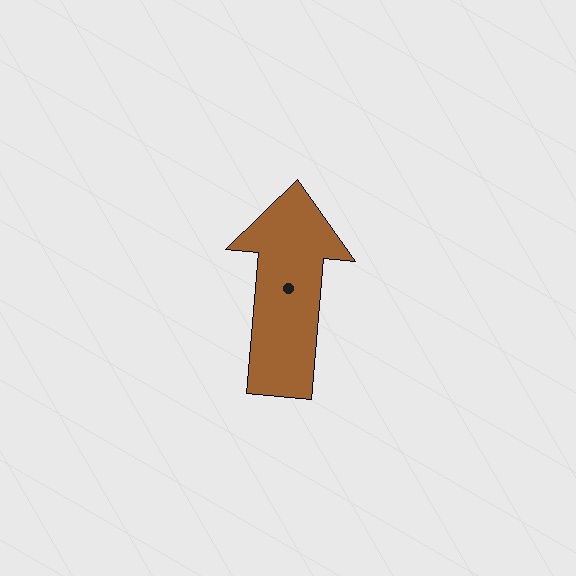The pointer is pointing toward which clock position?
Roughly 12 o'clock.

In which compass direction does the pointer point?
North.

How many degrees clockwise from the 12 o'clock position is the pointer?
Approximately 5 degrees.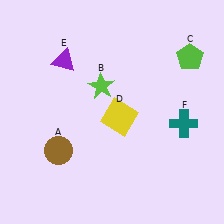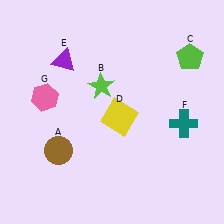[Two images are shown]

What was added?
A pink hexagon (G) was added in Image 2.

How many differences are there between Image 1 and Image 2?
There is 1 difference between the two images.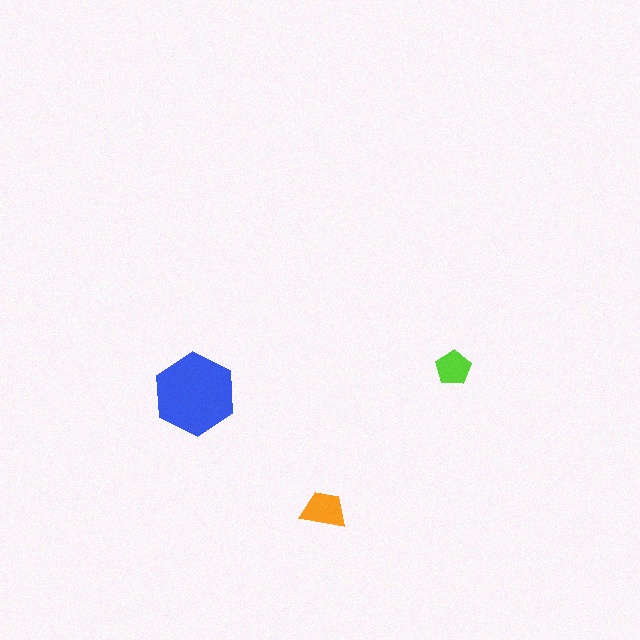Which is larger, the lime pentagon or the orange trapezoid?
The orange trapezoid.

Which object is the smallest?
The lime pentagon.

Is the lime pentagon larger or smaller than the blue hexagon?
Smaller.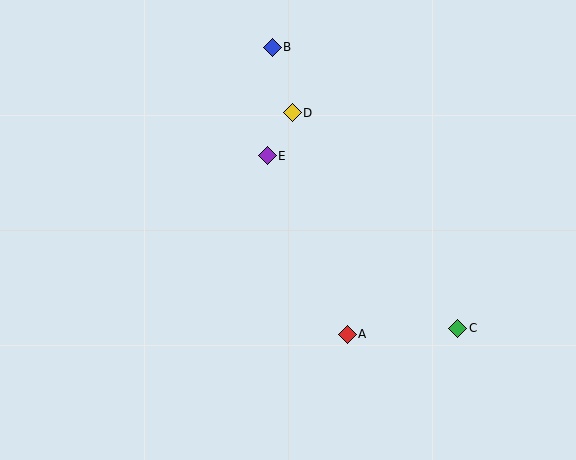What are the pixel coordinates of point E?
Point E is at (267, 156).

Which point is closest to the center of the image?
Point E at (267, 156) is closest to the center.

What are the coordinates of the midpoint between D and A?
The midpoint between D and A is at (320, 223).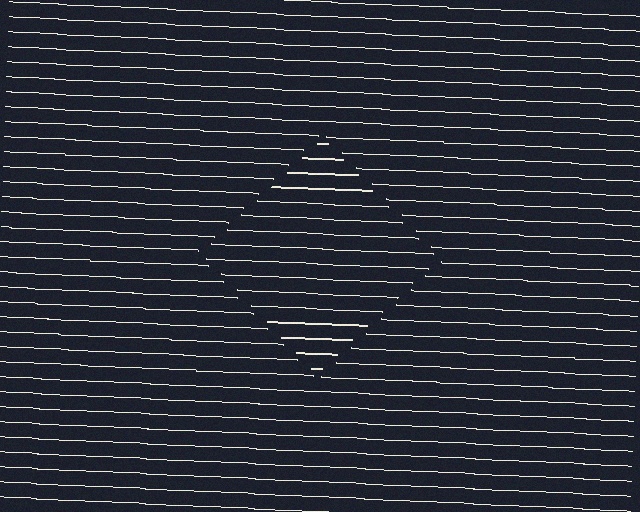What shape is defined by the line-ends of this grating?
An illusory square. The interior of the shape contains the same grating, shifted by half a period — the contour is defined by the phase discontinuity where line-ends from the inner and outer gratings abut.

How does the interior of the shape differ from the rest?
The interior of the shape contains the same grating, shifted by half a period — the contour is defined by the phase discontinuity where line-ends from the inner and outer gratings abut.